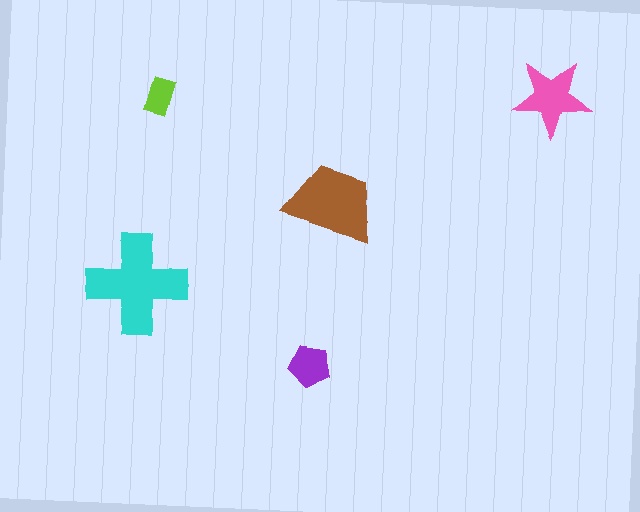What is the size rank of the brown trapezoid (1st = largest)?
2nd.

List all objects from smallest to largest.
The lime rectangle, the purple pentagon, the pink star, the brown trapezoid, the cyan cross.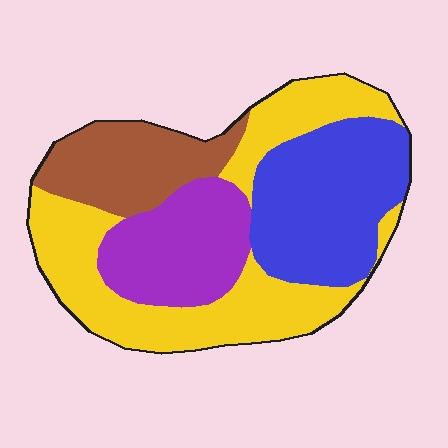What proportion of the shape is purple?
Purple covers about 20% of the shape.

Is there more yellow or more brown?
Yellow.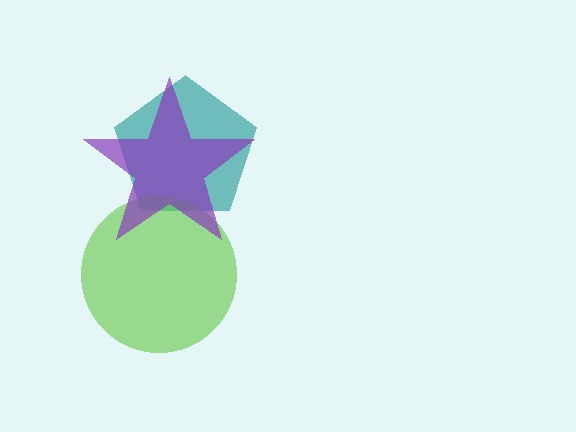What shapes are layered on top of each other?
The layered shapes are: a teal pentagon, a lime circle, a purple star.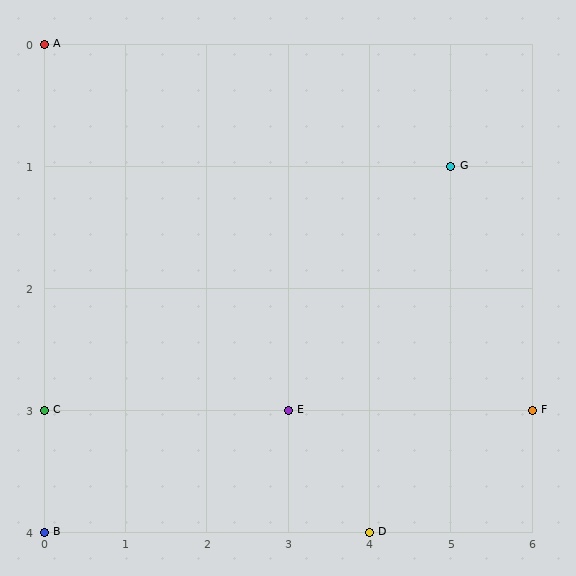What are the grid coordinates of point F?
Point F is at grid coordinates (6, 3).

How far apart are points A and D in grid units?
Points A and D are 4 columns and 4 rows apart (about 5.7 grid units diagonally).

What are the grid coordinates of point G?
Point G is at grid coordinates (5, 1).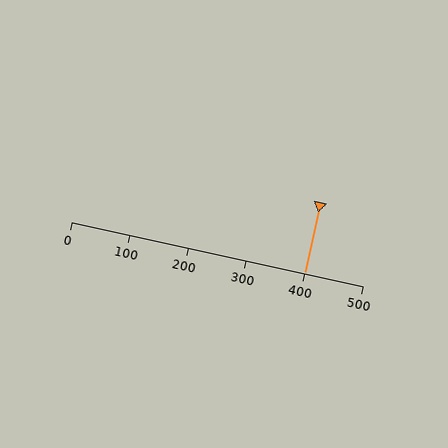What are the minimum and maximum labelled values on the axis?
The axis runs from 0 to 500.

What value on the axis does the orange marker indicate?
The marker indicates approximately 400.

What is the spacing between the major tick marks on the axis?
The major ticks are spaced 100 apart.